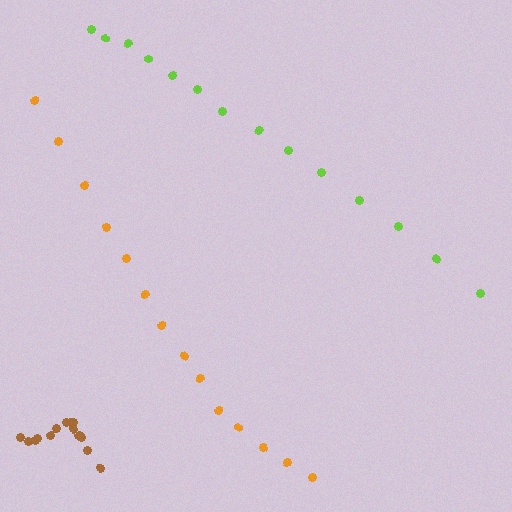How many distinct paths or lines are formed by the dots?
There are 3 distinct paths.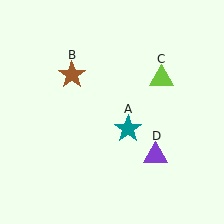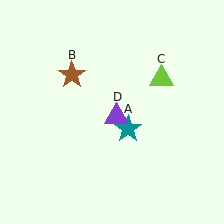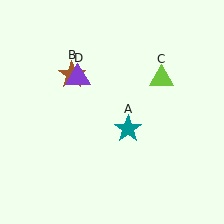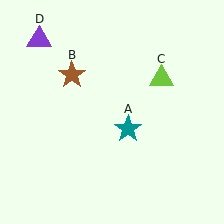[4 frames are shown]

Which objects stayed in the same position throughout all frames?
Teal star (object A) and brown star (object B) and lime triangle (object C) remained stationary.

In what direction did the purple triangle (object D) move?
The purple triangle (object D) moved up and to the left.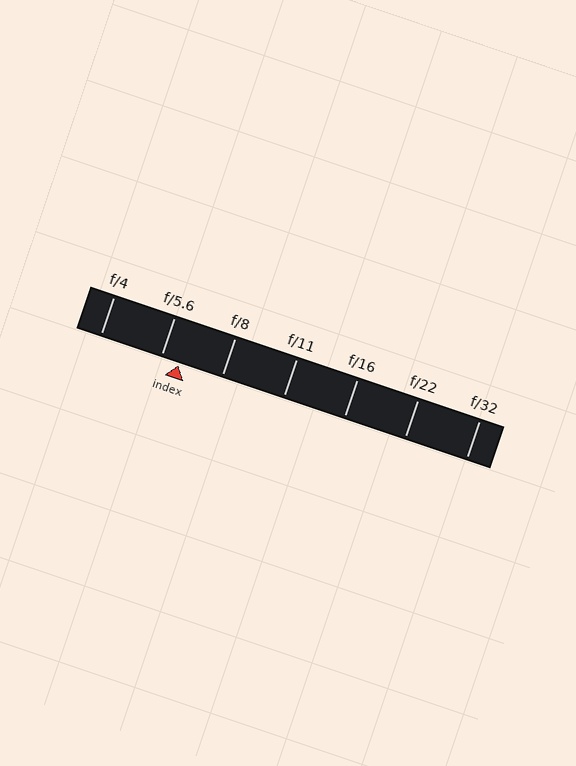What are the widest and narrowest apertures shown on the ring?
The widest aperture shown is f/4 and the narrowest is f/32.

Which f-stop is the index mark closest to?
The index mark is closest to f/5.6.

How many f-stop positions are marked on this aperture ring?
There are 7 f-stop positions marked.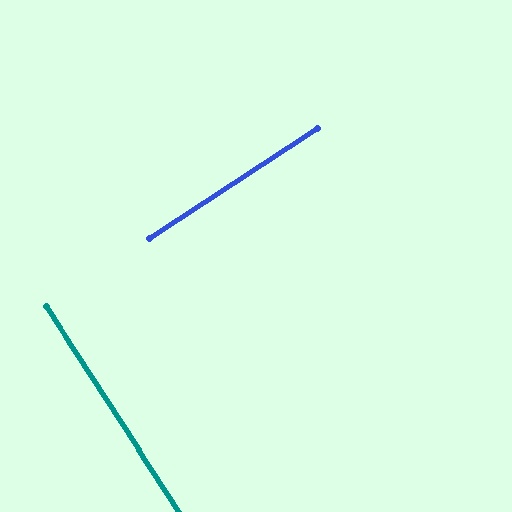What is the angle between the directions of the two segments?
Approximately 90 degrees.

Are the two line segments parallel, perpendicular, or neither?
Perpendicular — they meet at approximately 90°.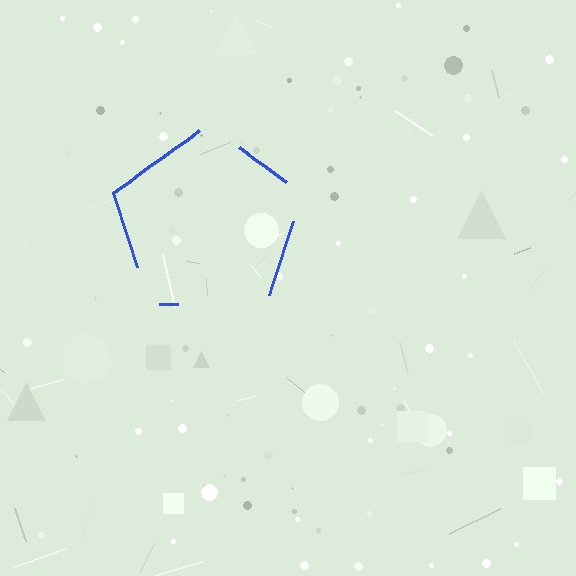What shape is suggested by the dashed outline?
The dashed outline suggests a pentagon.